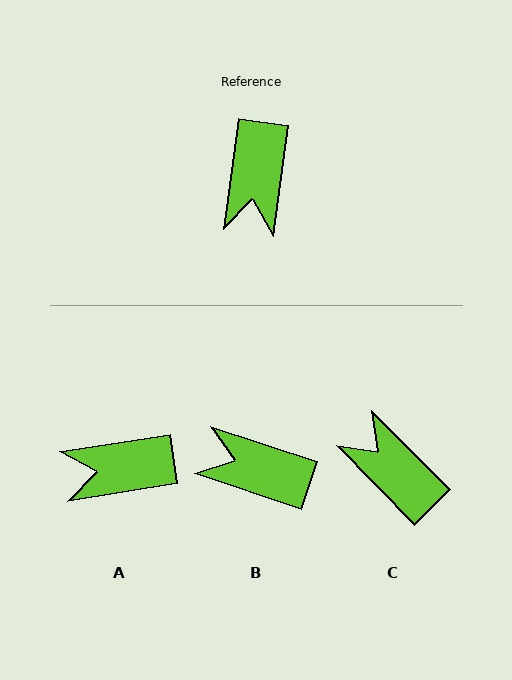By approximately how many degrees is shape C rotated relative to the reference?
Approximately 127 degrees clockwise.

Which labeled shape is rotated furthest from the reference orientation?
C, about 127 degrees away.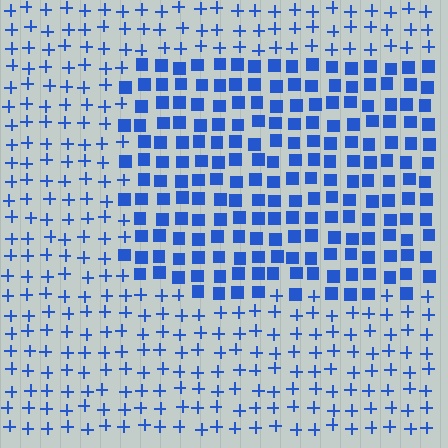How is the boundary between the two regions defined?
The boundary is defined by a change in element shape: squares inside vs. plus signs outside. All elements share the same color and spacing.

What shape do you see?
I see a rectangle.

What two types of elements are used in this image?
The image uses squares inside the rectangle region and plus signs outside it.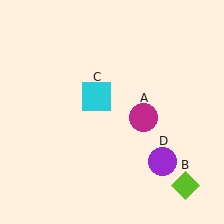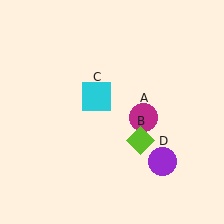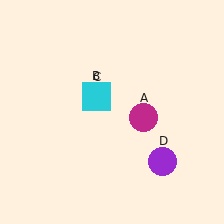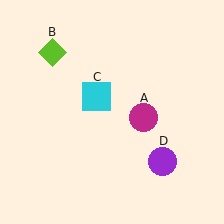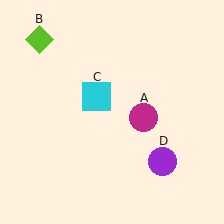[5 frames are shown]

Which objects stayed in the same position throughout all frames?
Magenta circle (object A) and cyan square (object C) and purple circle (object D) remained stationary.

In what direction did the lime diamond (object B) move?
The lime diamond (object B) moved up and to the left.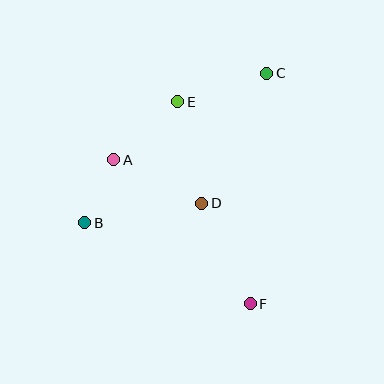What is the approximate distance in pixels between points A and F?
The distance between A and F is approximately 198 pixels.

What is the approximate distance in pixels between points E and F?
The distance between E and F is approximately 214 pixels.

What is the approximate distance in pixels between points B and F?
The distance between B and F is approximately 184 pixels.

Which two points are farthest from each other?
Points B and C are farthest from each other.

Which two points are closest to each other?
Points A and B are closest to each other.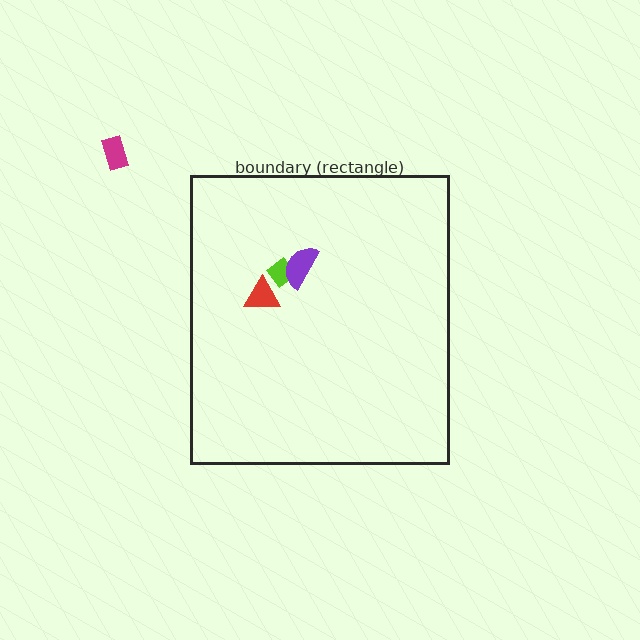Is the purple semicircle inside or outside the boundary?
Inside.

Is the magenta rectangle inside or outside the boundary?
Outside.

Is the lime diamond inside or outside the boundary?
Inside.